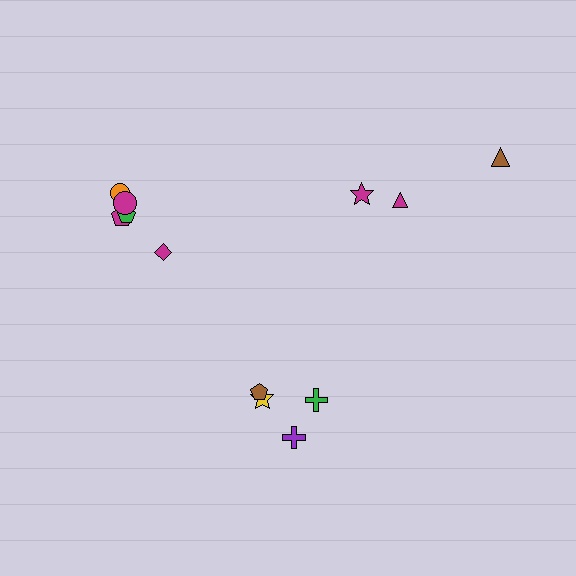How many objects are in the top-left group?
There are 5 objects.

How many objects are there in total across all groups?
There are 12 objects.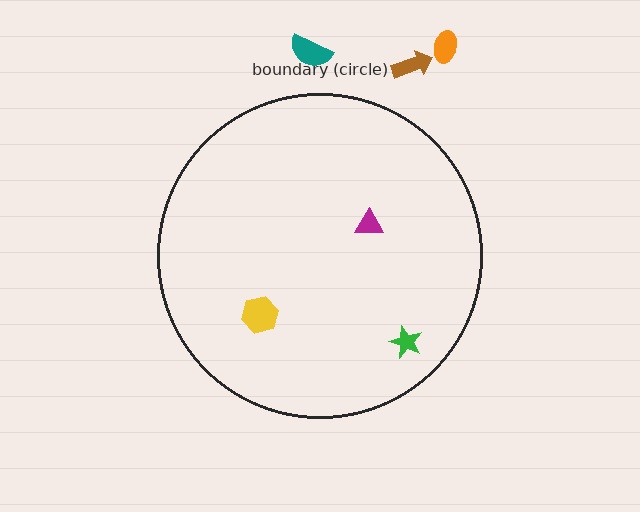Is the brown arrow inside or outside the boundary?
Outside.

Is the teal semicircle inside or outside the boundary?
Outside.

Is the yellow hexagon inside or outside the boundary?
Inside.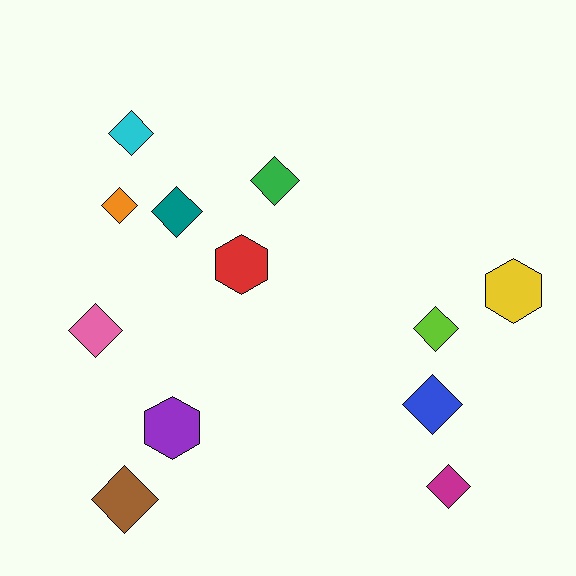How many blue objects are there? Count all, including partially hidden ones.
There is 1 blue object.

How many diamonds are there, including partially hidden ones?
There are 9 diamonds.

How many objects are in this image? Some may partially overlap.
There are 12 objects.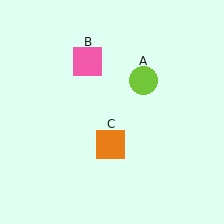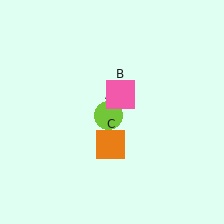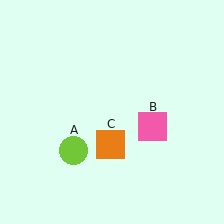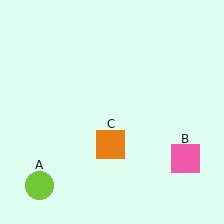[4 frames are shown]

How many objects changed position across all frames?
2 objects changed position: lime circle (object A), pink square (object B).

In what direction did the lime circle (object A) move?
The lime circle (object A) moved down and to the left.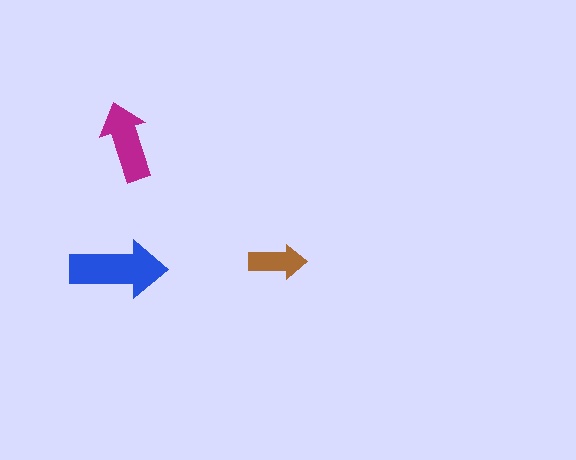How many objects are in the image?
There are 3 objects in the image.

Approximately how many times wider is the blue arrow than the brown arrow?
About 1.5 times wider.